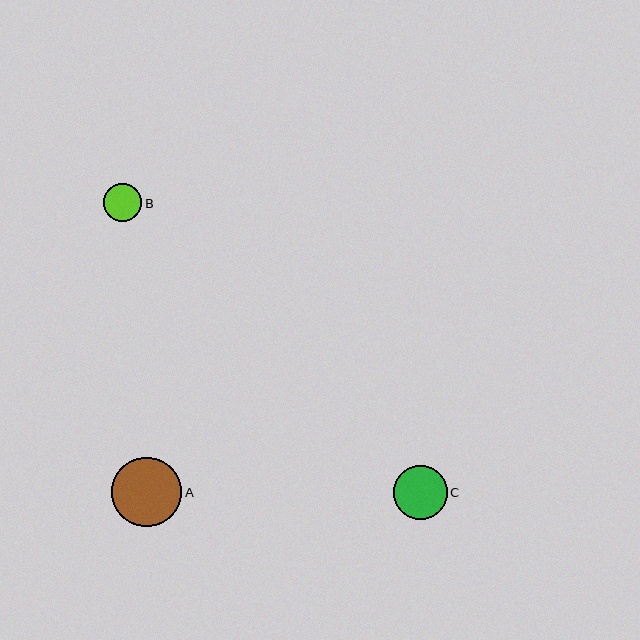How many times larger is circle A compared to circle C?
Circle A is approximately 1.3 times the size of circle C.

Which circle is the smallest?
Circle B is the smallest with a size of approximately 38 pixels.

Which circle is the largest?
Circle A is the largest with a size of approximately 70 pixels.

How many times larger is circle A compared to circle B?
Circle A is approximately 1.8 times the size of circle B.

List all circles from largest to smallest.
From largest to smallest: A, C, B.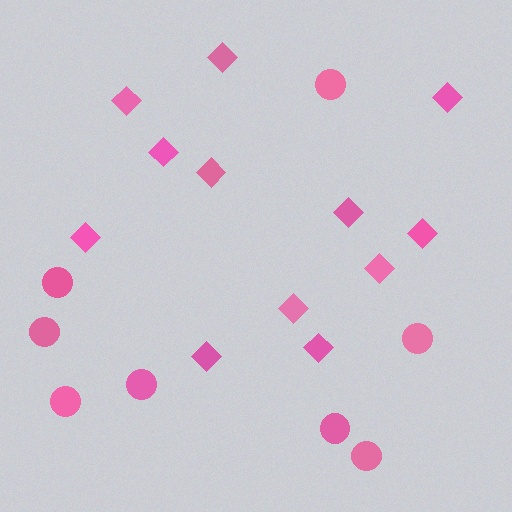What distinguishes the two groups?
There are 2 groups: one group of diamonds (12) and one group of circles (8).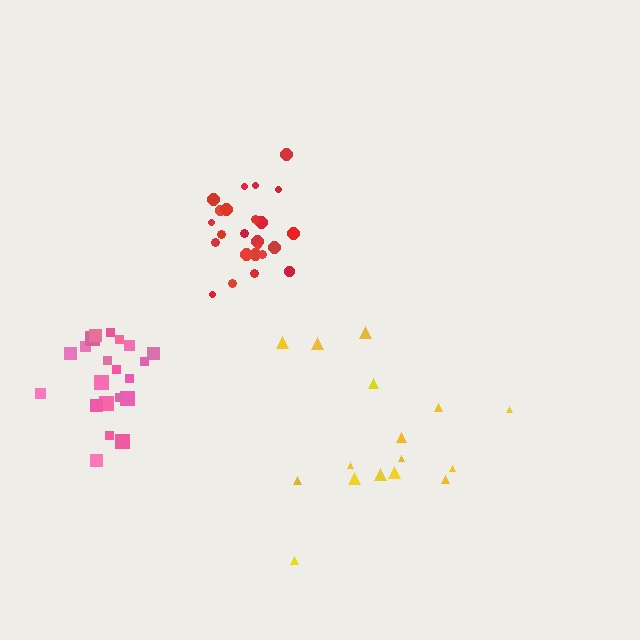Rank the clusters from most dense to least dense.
red, pink, yellow.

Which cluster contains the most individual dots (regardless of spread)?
Red (25).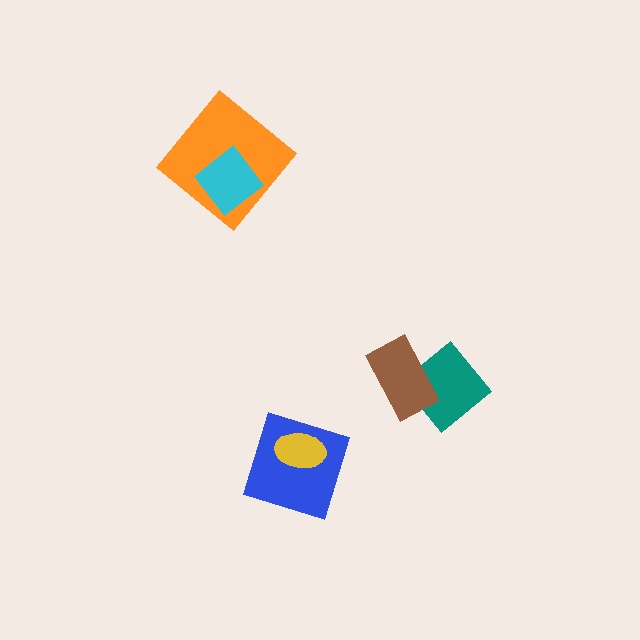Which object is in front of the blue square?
The yellow ellipse is in front of the blue square.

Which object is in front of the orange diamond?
The cyan diamond is in front of the orange diamond.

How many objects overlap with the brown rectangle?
1 object overlaps with the brown rectangle.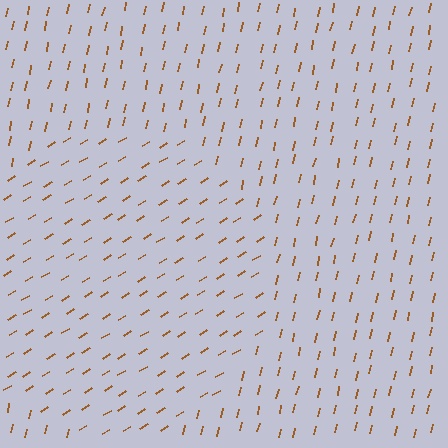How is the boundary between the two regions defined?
The boundary is defined purely by a change in line orientation (approximately 45 degrees difference). All lines are the same color and thickness.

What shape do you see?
I see a circle.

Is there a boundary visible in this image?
Yes, there is a texture boundary formed by a change in line orientation.